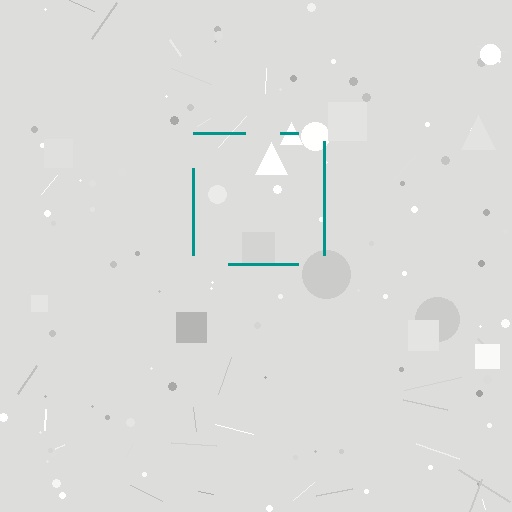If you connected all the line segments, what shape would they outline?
They would outline a square.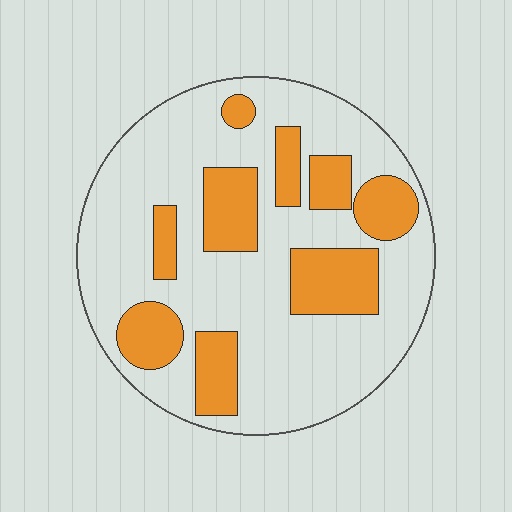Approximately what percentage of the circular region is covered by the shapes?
Approximately 30%.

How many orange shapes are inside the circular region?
9.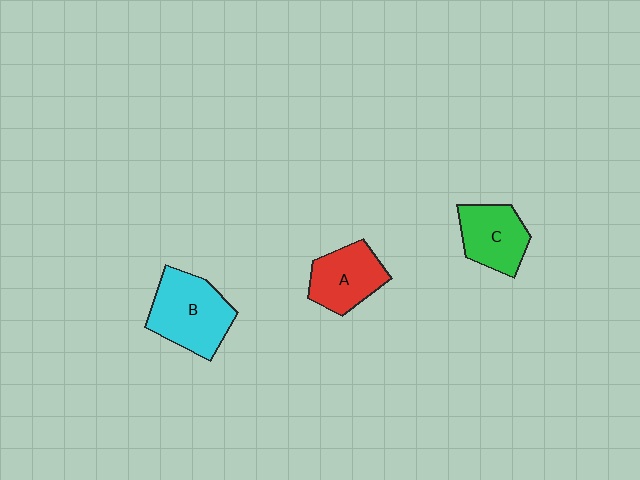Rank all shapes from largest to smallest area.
From largest to smallest: B (cyan), A (red), C (green).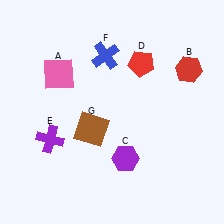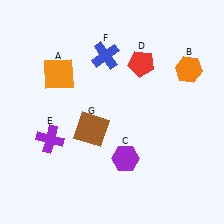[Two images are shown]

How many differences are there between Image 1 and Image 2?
There are 2 differences between the two images.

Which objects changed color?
A changed from pink to orange. B changed from red to orange.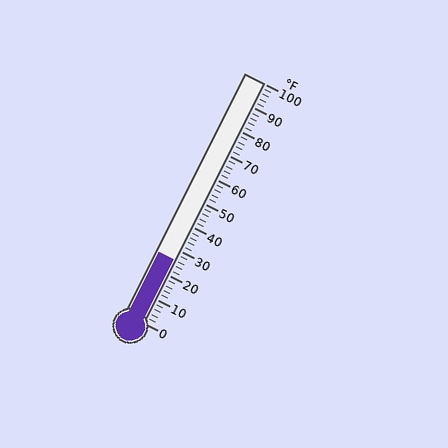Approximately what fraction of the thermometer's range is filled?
The thermometer is filled to approximately 25% of its range.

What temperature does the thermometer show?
The thermometer shows approximately 26°F.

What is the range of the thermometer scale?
The thermometer scale ranges from 0°F to 100°F.